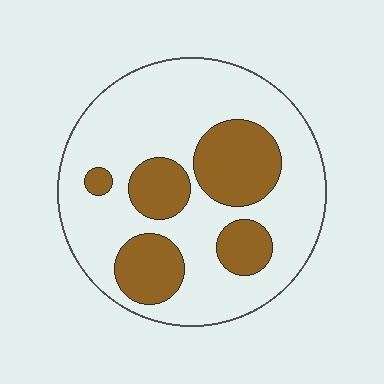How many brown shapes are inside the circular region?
5.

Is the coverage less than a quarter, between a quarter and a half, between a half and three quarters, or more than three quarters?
Between a quarter and a half.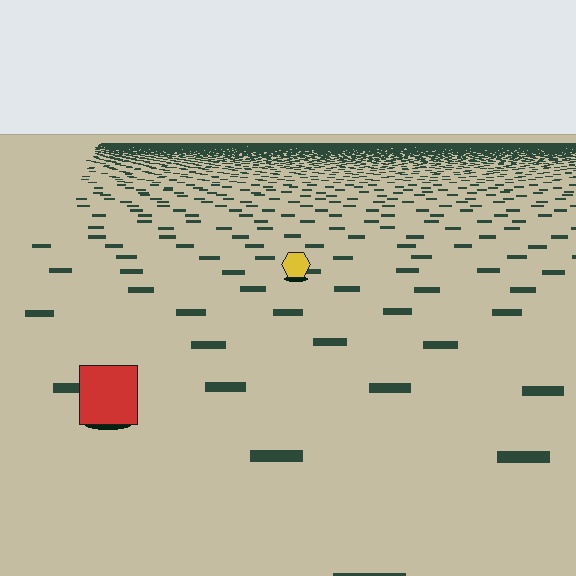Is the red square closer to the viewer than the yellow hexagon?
Yes. The red square is closer — you can tell from the texture gradient: the ground texture is coarser near it.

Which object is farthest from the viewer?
The yellow hexagon is farthest from the viewer. It appears smaller and the ground texture around it is denser.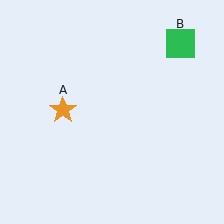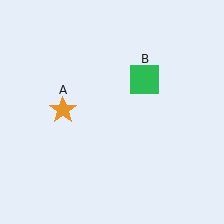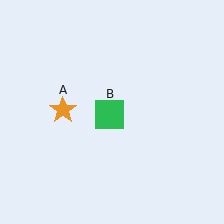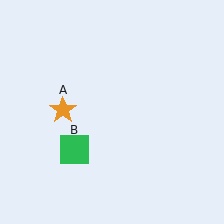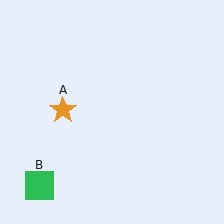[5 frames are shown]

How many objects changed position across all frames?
1 object changed position: green square (object B).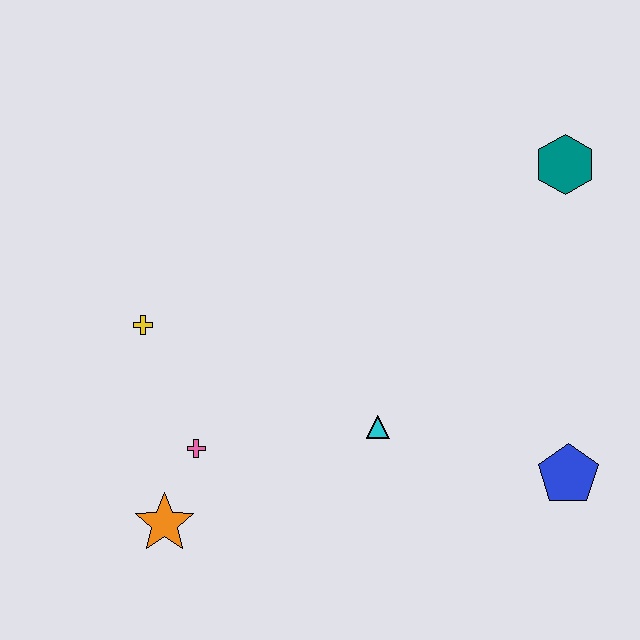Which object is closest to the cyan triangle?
The pink cross is closest to the cyan triangle.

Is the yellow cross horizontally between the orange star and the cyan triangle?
No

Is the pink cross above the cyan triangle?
No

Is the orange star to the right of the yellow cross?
Yes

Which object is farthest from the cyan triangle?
The teal hexagon is farthest from the cyan triangle.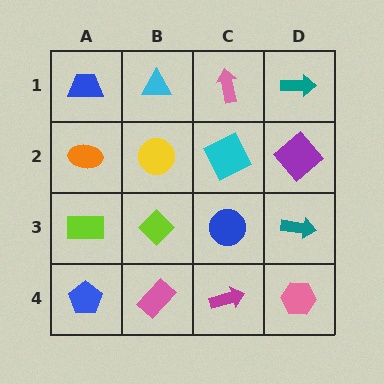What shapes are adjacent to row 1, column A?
An orange ellipse (row 2, column A), a cyan triangle (row 1, column B).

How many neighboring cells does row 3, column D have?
3.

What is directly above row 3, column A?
An orange ellipse.